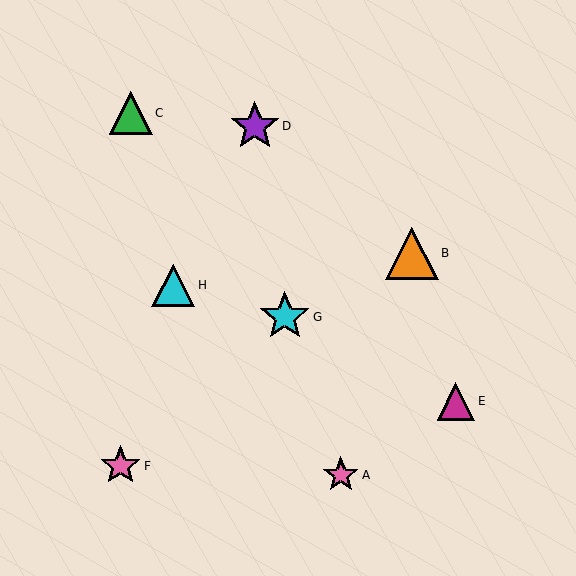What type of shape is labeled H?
Shape H is a cyan triangle.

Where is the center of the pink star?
The center of the pink star is at (121, 466).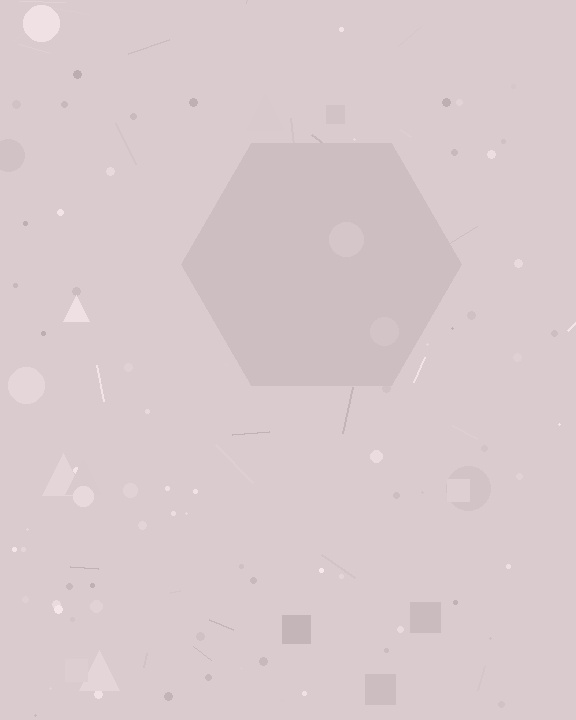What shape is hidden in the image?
A hexagon is hidden in the image.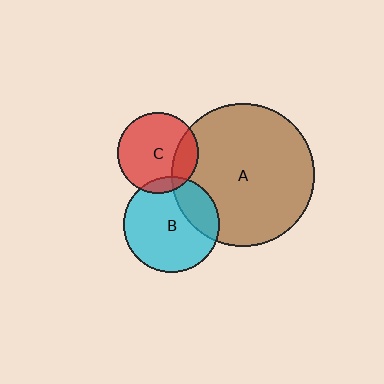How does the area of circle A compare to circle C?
Approximately 3.1 times.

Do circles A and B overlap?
Yes.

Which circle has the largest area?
Circle A (brown).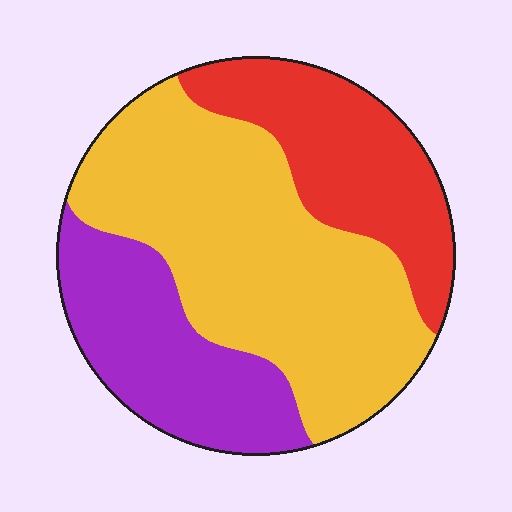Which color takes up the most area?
Yellow, at roughly 50%.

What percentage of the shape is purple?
Purple takes up about one quarter (1/4) of the shape.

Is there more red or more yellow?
Yellow.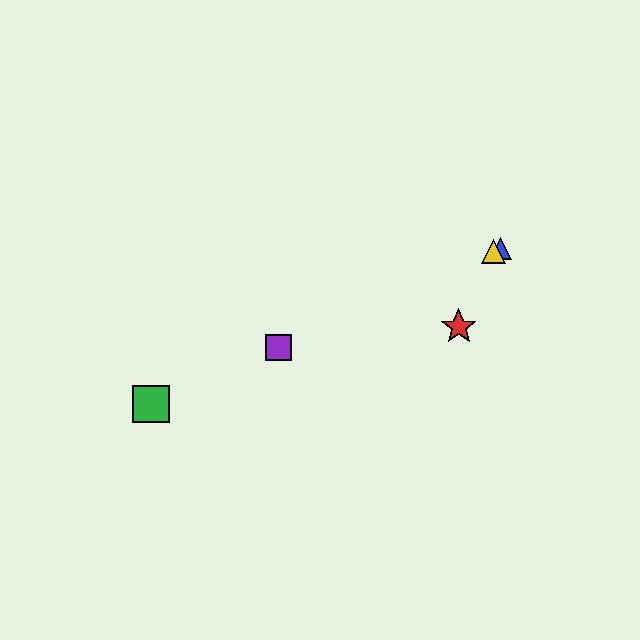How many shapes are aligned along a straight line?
4 shapes (the blue triangle, the green square, the yellow triangle, the purple square) are aligned along a straight line.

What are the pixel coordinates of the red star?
The red star is at (459, 327).